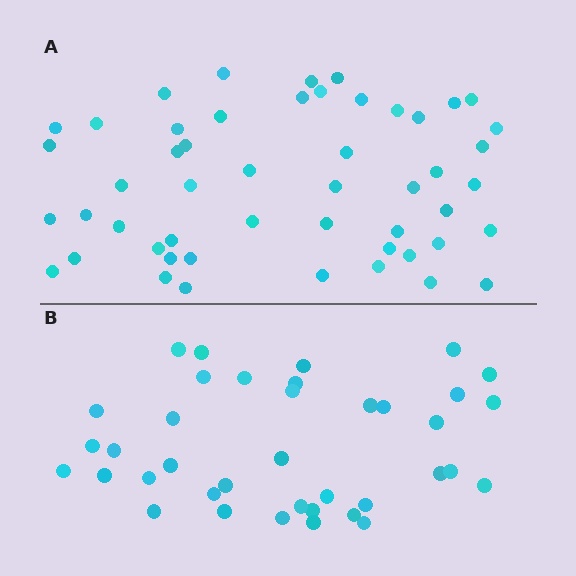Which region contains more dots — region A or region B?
Region A (the top region) has more dots.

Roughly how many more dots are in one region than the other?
Region A has approximately 15 more dots than region B.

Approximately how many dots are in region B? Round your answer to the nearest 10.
About 40 dots. (The exact count is 38, which rounds to 40.)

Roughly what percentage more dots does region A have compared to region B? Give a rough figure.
About 35% more.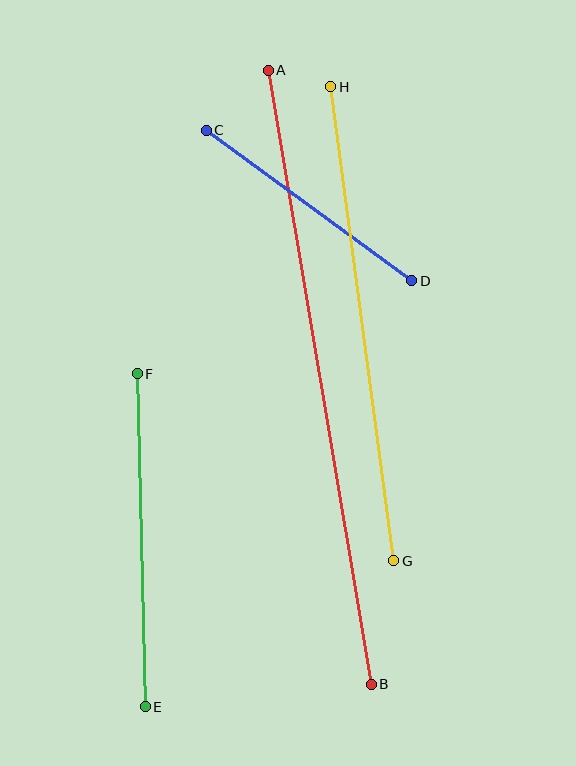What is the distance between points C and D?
The distance is approximately 255 pixels.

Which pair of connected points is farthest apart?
Points A and B are farthest apart.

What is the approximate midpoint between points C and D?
The midpoint is at approximately (309, 205) pixels.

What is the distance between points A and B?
The distance is approximately 622 pixels.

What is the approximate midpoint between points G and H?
The midpoint is at approximately (362, 324) pixels.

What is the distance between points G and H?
The distance is approximately 478 pixels.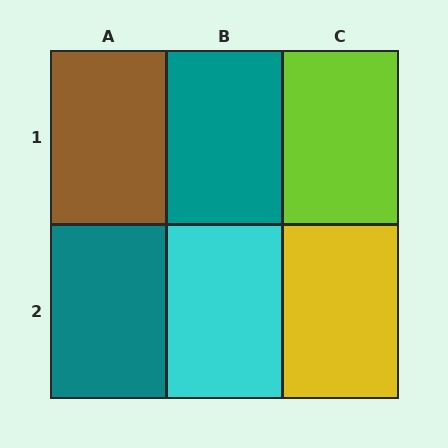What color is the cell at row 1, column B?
Teal.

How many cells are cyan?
1 cell is cyan.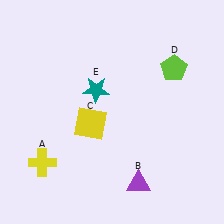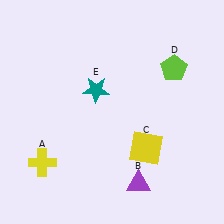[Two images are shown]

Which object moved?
The yellow square (C) moved right.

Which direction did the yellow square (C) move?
The yellow square (C) moved right.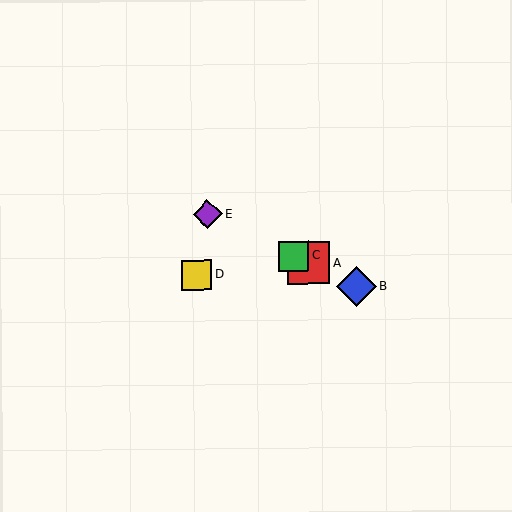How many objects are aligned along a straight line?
4 objects (A, B, C, E) are aligned along a straight line.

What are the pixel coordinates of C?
Object C is at (294, 256).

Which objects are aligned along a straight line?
Objects A, B, C, E are aligned along a straight line.